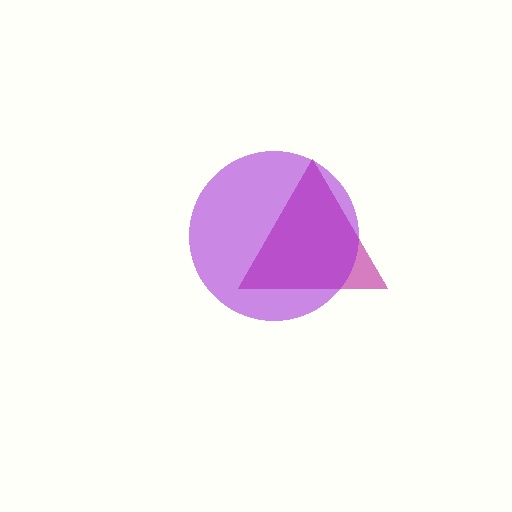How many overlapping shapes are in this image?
There are 2 overlapping shapes in the image.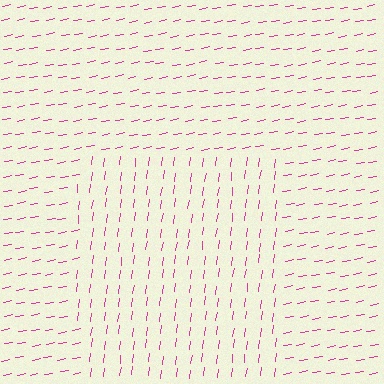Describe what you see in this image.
The image is filled with small magenta line segments. A rectangle region in the image has lines oriented differently from the surrounding lines, creating a visible texture boundary.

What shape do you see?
I see a rectangle.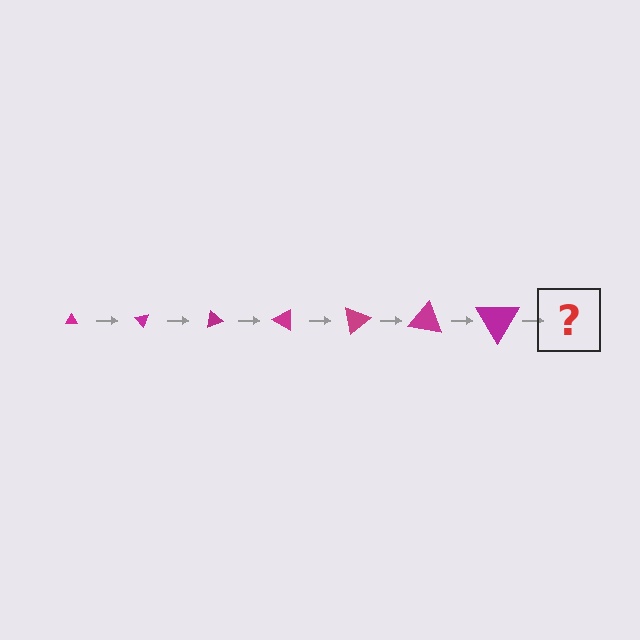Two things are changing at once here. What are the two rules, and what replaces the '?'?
The two rules are that the triangle grows larger each step and it rotates 50 degrees each step. The '?' should be a triangle, larger than the previous one and rotated 350 degrees from the start.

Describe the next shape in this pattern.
It should be a triangle, larger than the previous one and rotated 350 degrees from the start.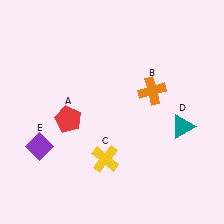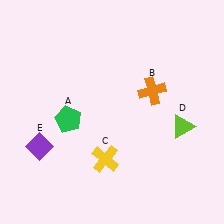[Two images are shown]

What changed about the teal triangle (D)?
In Image 1, D is teal. In Image 2, it changed to lime.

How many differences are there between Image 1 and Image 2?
There are 2 differences between the two images.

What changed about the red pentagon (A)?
In Image 1, A is red. In Image 2, it changed to green.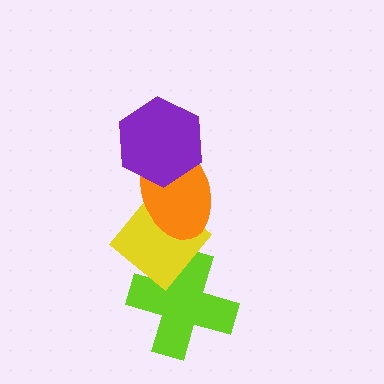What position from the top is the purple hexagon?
The purple hexagon is 1st from the top.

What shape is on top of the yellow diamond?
The orange ellipse is on top of the yellow diamond.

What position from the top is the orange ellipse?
The orange ellipse is 2nd from the top.